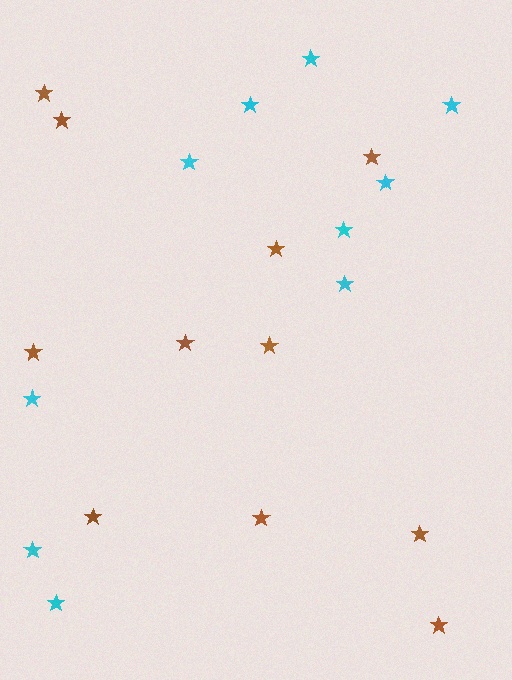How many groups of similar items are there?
There are 2 groups: one group of cyan stars (10) and one group of brown stars (11).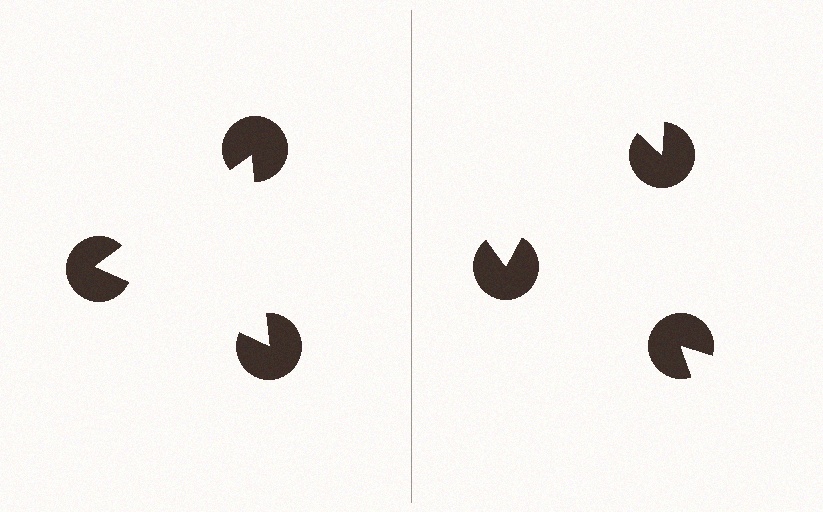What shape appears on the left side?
An illusory triangle.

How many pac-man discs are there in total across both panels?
6 — 3 on each side.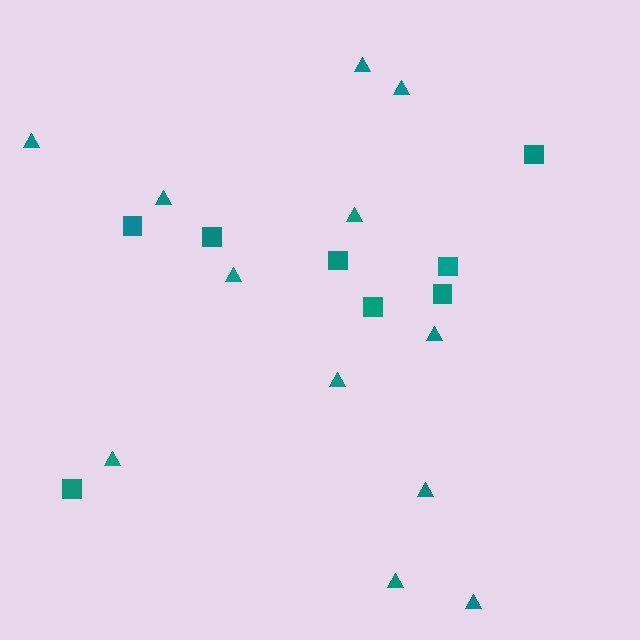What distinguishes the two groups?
There are 2 groups: one group of squares (8) and one group of triangles (12).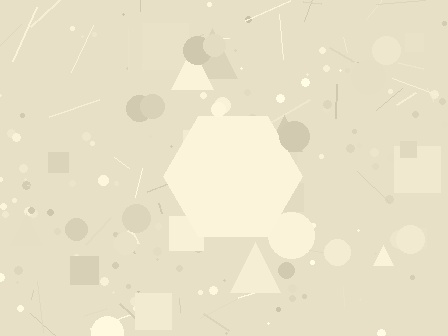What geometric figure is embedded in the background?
A hexagon is embedded in the background.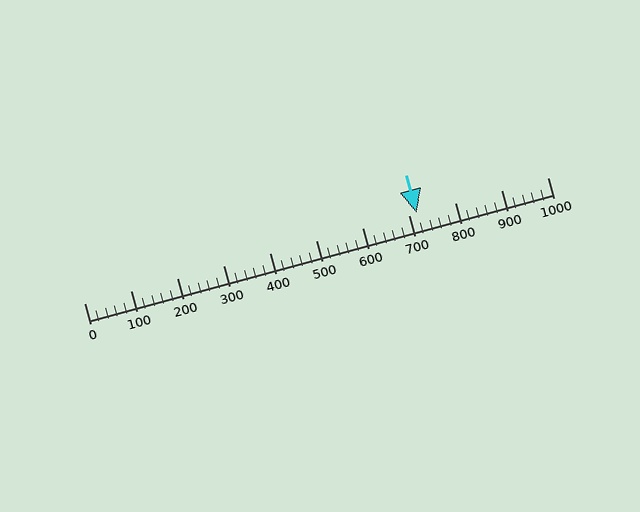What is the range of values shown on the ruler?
The ruler shows values from 0 to 1000.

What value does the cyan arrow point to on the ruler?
The cyan arrow points to approximately 718.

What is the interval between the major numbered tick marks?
The major tick marks are spaced 100 units apart.